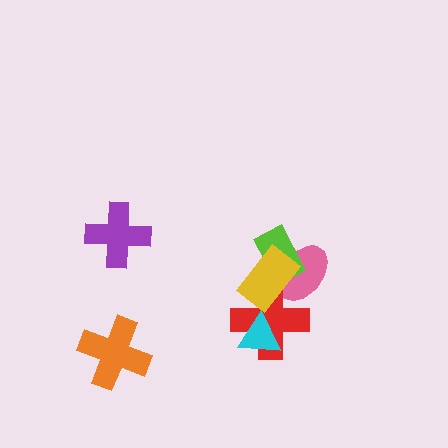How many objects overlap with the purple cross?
0 objects overlap with the purple cross.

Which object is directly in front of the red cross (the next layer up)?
The yellow rectangle is directly in front of the red cross.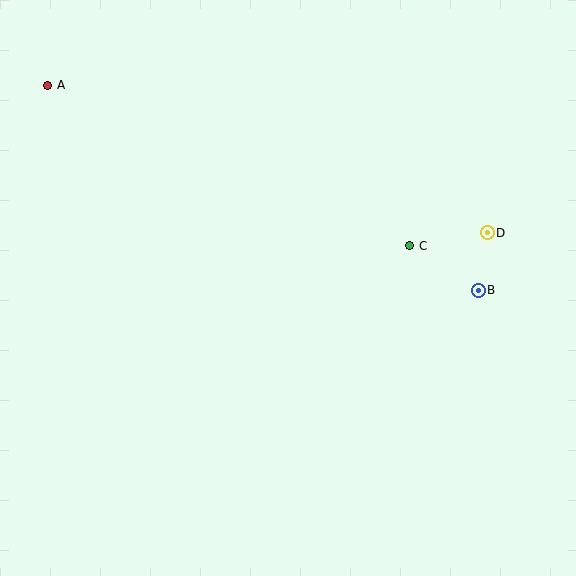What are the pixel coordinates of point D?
Point D is at (487, 233).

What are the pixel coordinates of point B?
Point B is at (478, 290).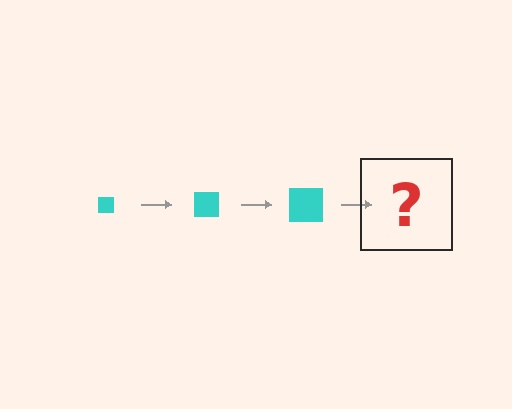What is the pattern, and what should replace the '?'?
The pattern is that the square gets progressively larger each step. The '?' should be a cyan square, larger than the previous one.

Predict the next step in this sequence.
The next step is a cyan square, larger than the previous one.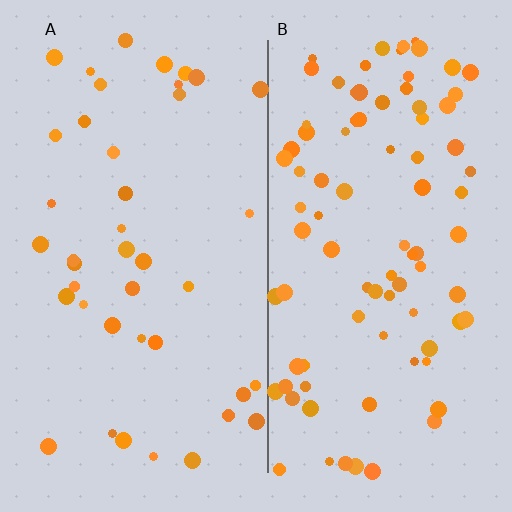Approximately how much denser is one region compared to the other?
Approximately 2.2× — region B over region A.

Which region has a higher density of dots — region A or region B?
B (the right).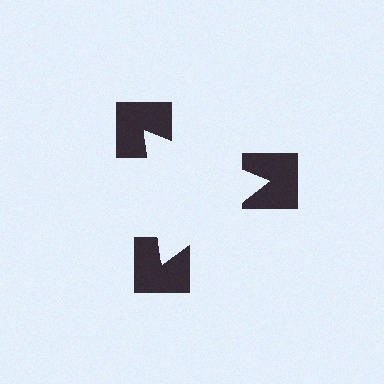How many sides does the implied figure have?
3 sides.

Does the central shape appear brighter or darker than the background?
It typically appears slightly brighter than the background, even though no actual brightness change is drawn.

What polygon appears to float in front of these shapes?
An illusory triangle — its edges are inferred from the aligned wedge cuts in the notched squares, not physically drawn.